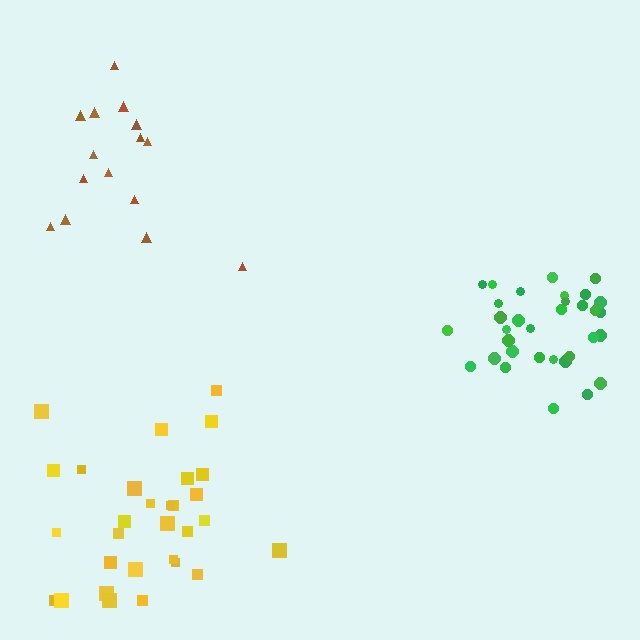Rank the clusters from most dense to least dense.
green, yellow, brown.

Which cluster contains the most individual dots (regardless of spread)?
Green (33).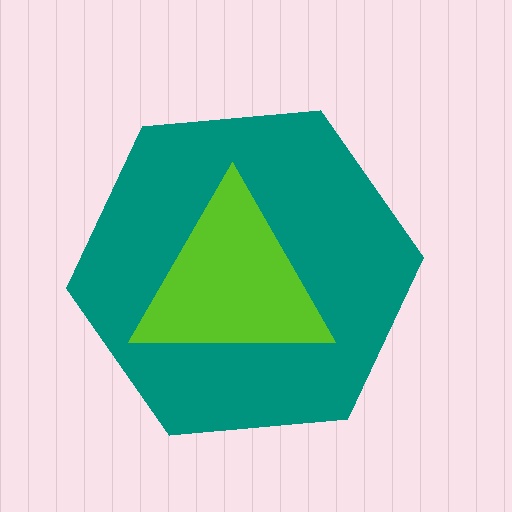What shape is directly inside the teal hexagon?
The lime triangle.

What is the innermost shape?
The lime triangle.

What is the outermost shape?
The teal hexagon.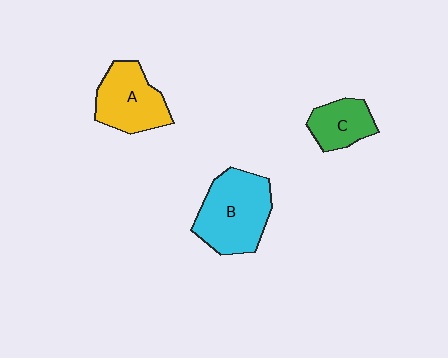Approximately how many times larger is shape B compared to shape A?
Approximately 1.3 times.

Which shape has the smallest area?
Shape C (green).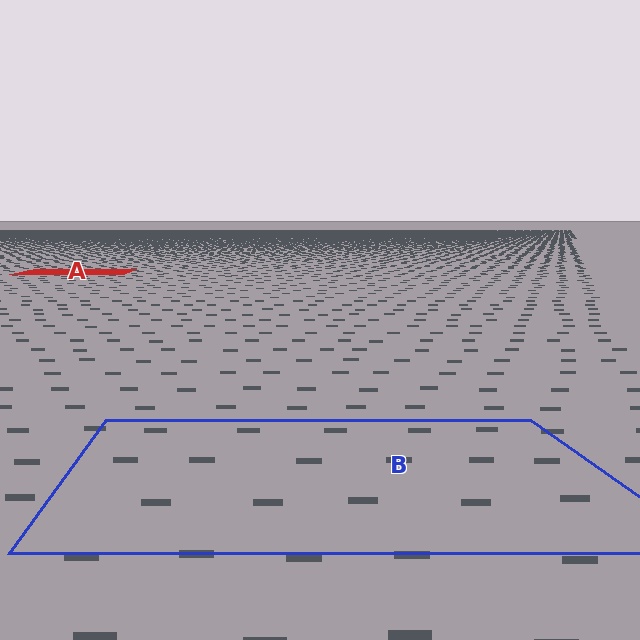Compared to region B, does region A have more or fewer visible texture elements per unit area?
Region A has more texture elements per unit area — they are packed more densely because it is farther away.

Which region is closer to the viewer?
Region B is closer. The texture elements there are larger and more spread out.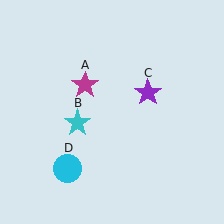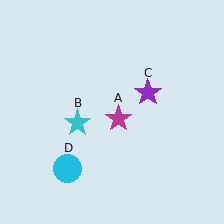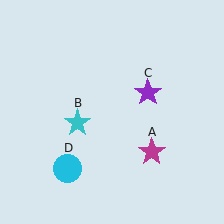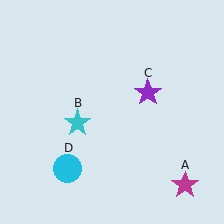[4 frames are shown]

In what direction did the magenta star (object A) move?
The magenta star (object A) moved down and to the right.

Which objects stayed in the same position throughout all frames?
Cyan star (object B) and purple star (object C) and cyan circle (object D) remained stationary.